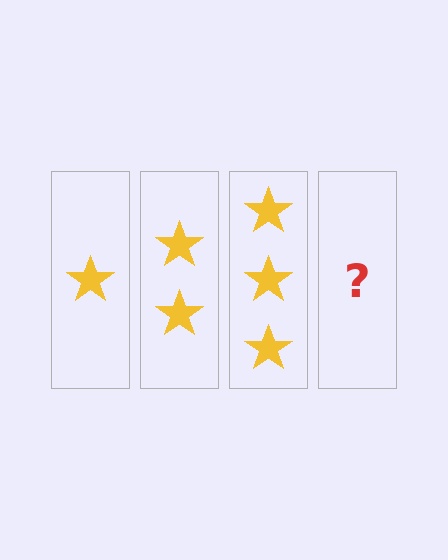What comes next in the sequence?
The next element should be 4 stars.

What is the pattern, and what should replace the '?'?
The pattern is that each step adds one more star. The '?' should be 4 stars.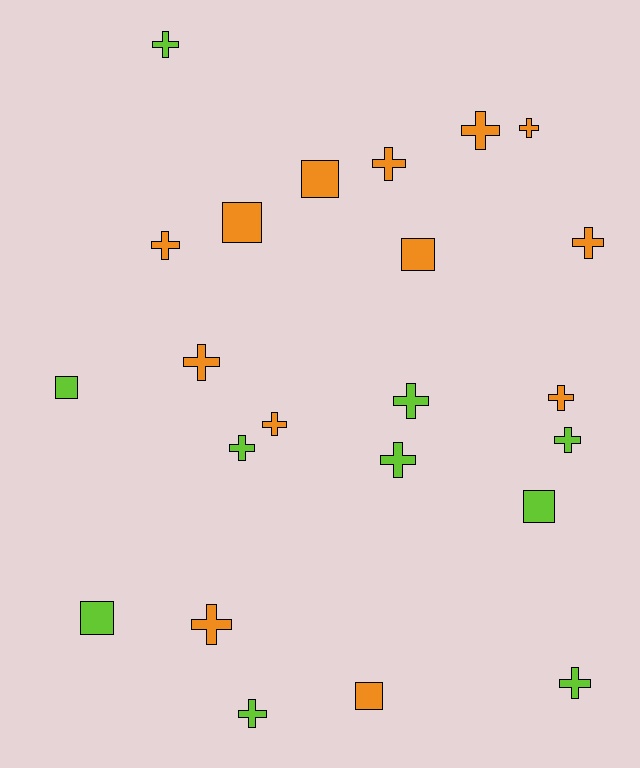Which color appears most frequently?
Orange, with 13 objects.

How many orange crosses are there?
There are 9 orange crosses.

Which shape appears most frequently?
Cross, with 16 objects.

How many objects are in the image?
There are 23 objects.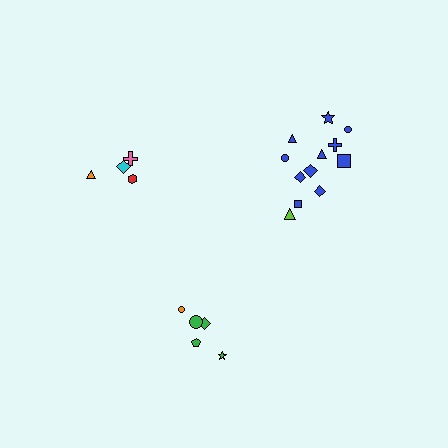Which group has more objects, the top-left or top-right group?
The top-right group.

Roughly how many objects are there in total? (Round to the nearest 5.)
Roughly 20 objects in total.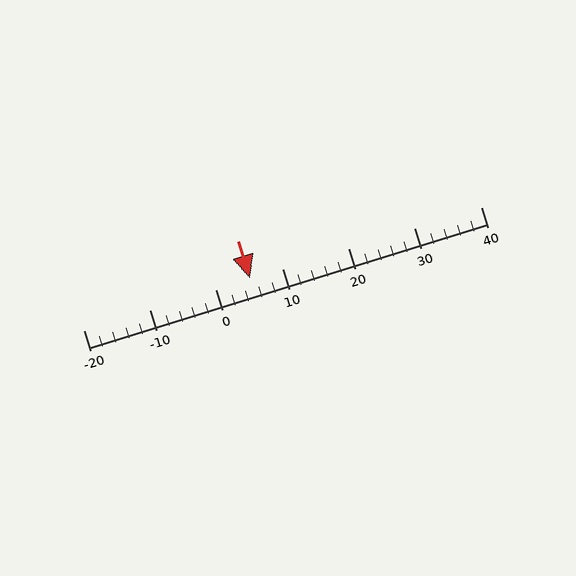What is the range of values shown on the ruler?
The ruler shows values from -20 to 40.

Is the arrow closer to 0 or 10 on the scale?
The arrow is closer to 10.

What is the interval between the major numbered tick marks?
The major tick marks are spaced 10 units apart.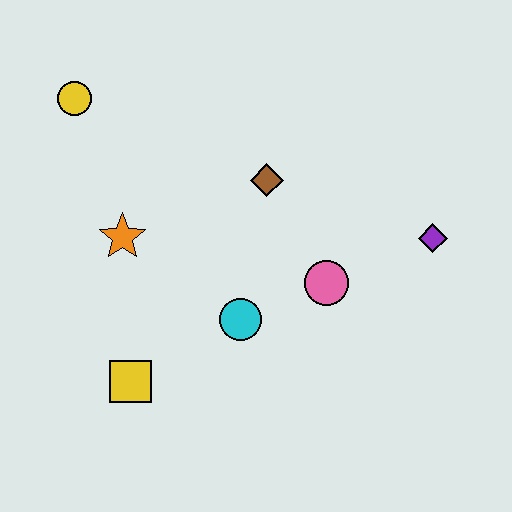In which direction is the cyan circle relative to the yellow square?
The cyan circle is to the right of the yellow square.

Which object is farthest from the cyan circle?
The yellow circle is farthest from the cyan circle.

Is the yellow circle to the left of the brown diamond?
Yes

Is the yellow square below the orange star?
Yes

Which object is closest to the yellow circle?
The orange star is closest to the yellow circle.